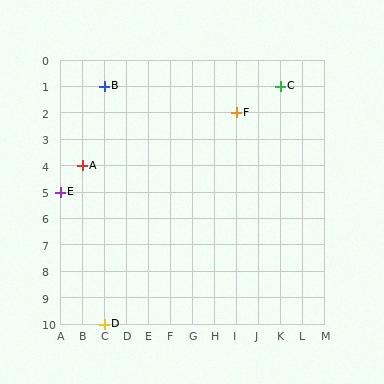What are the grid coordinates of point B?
Point B is at grid coordinates (C, 1).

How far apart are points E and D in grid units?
Points E and D are 2 columns and 5 rows apart (about 5.4 grid units diagonally).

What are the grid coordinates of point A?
Point A is at grid coordinates (B, 4).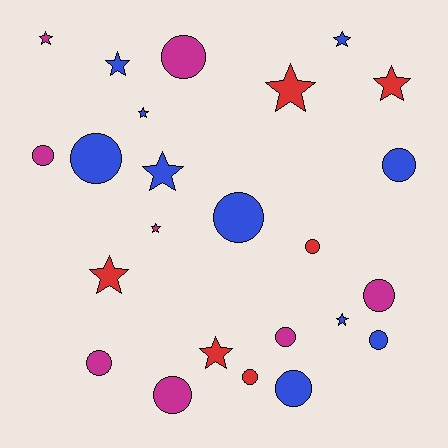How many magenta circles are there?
There are 6 magenta circles.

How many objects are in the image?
There are 24 objects.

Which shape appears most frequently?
Circle, with 13 objects.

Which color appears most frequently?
Blue, with 10 objects.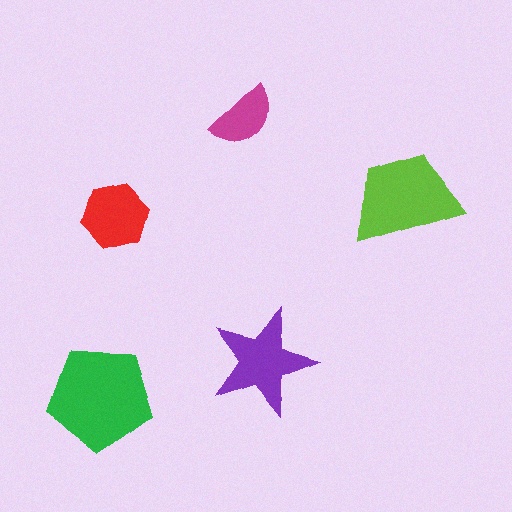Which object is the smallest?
The magenta semicircle.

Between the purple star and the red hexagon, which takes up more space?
The purple star.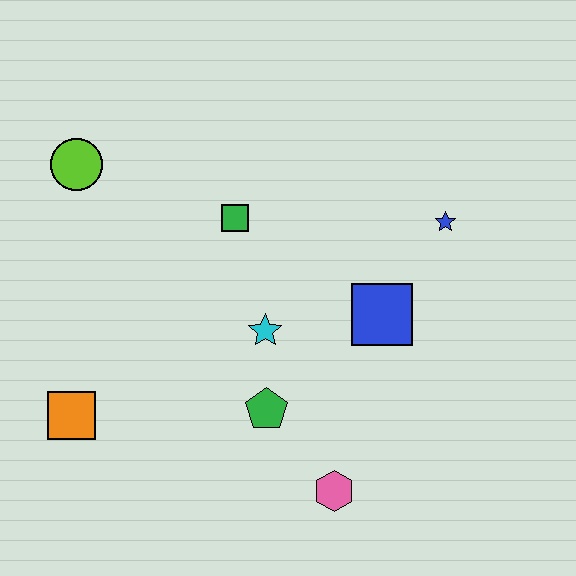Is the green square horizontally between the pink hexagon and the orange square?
Yes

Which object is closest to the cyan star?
The green pentagon is closest to the cyan star.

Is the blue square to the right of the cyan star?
Yes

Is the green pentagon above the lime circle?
No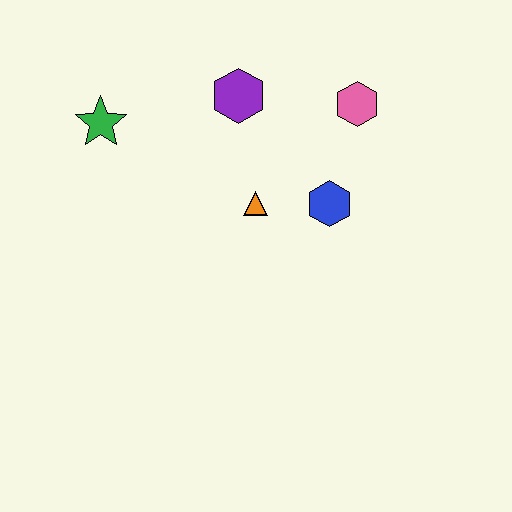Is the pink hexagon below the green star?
No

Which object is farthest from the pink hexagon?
The green star is farthest from the pink hexagon.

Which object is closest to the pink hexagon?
The blue hexagon is closest to the pink hexagon.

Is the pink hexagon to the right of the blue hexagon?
Yes